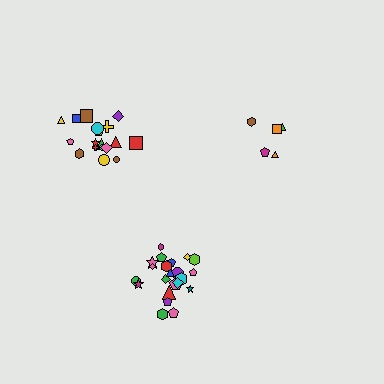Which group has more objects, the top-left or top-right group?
The top-left group.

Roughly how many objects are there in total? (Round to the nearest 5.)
Roughly 45 objects in total.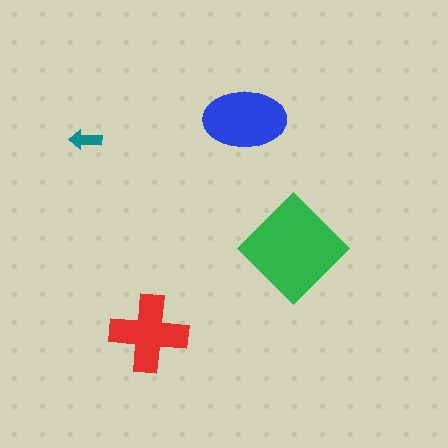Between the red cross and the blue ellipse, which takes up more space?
The blue ellipse.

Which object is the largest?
The green diamond.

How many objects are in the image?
There are 4 objects in the image.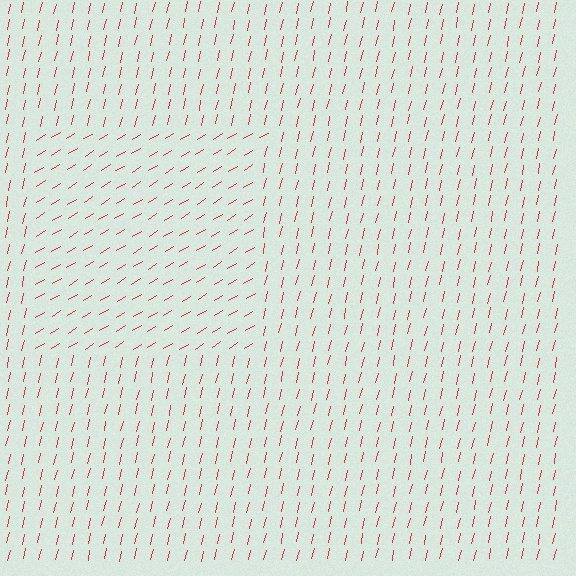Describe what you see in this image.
The image is filled with small red line segments. A rectangle region in the image has lines oriented differently from the surrounding lines, creating a visible texture boundary.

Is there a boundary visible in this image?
Yes, there is a texture boundary formed by a change in line orientation.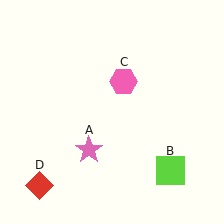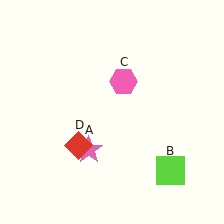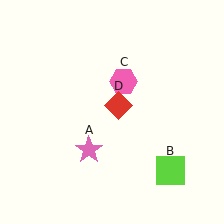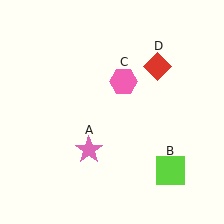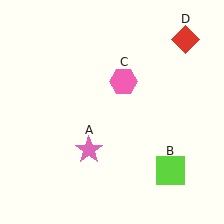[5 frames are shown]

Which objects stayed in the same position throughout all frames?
Pink star (object A) and lime square (object B) and pink hexagon (object C) remained stationary.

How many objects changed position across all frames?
1 object changed position: red diamond (object D).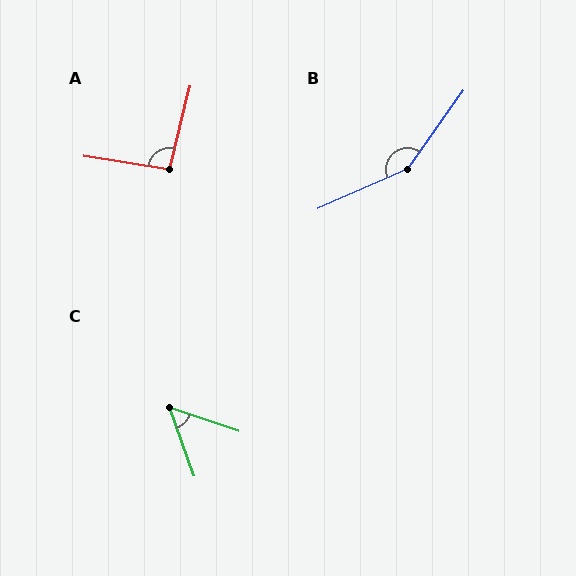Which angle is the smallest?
C, at approximately 52 degrees.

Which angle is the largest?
B, at approximately 149 degrees.